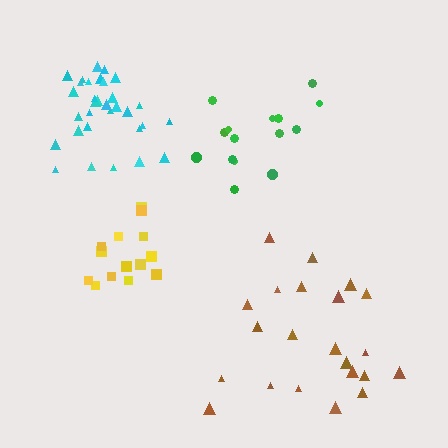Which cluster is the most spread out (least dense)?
Brown.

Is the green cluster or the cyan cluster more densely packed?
Cyan.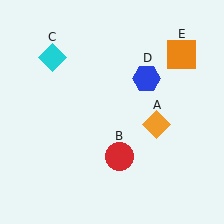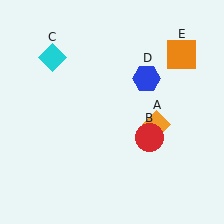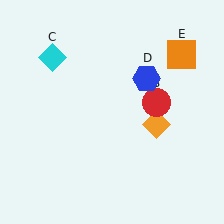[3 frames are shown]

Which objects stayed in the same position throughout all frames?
Orange diamond (object A) and cyan diamond (object C) and blue hexagon (object D) and orange square (object E) remained stationary.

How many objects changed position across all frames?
1 object changed position: red circle (object B).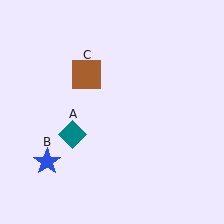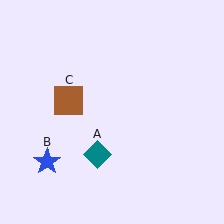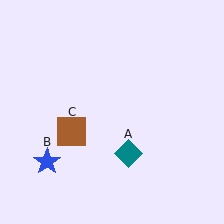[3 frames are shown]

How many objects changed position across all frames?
2 objects changed position: teal diamond (object A), brown square (object C).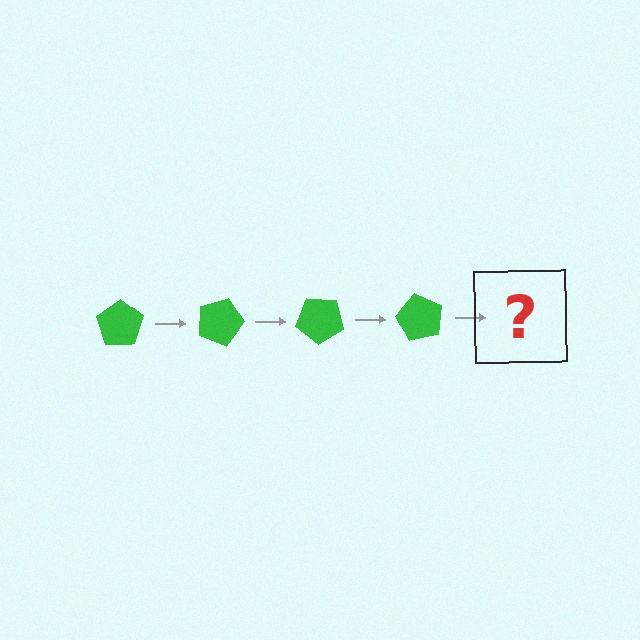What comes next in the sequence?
The next element should be a green pentagon rotated 80 degrees.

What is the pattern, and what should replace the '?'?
The pattern is that the pentagon rotates 20 degrees each step. The '?' should be a green pentagon rotated 80 degrees.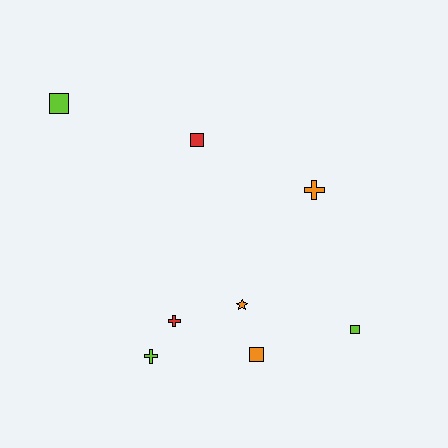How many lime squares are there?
There are 2 lime squares.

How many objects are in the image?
There are 8 objects.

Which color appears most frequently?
Lime, with 3 objects.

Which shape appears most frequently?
Square, with 4 objects.